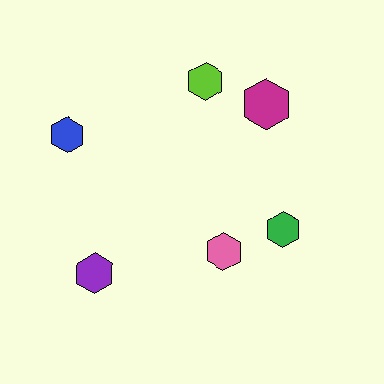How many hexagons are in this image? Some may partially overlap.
There are 6 hexagons.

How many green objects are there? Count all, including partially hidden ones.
There is 1 green object.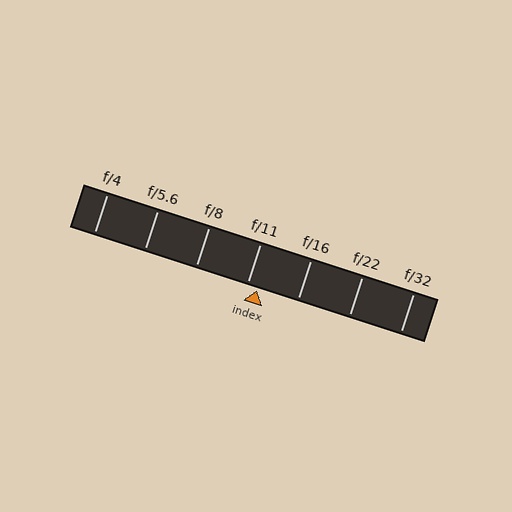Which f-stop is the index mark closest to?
The index mark is closest to f/11.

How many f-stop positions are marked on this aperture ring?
There are 7 f-stop positions marked.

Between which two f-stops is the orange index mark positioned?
The index mark is between f/11 and f/16.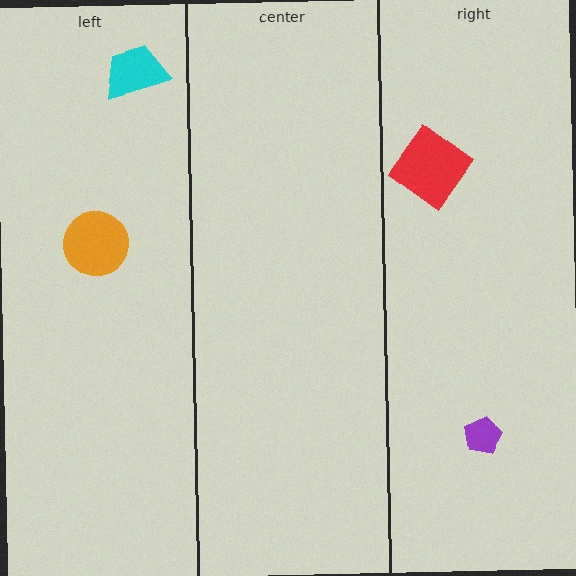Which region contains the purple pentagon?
The right region.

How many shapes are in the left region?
2.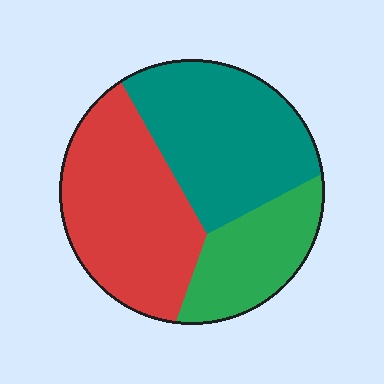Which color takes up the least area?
Green, at roughly 20%.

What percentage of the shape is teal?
Teal covers about 40% of the shape.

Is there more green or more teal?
Teal.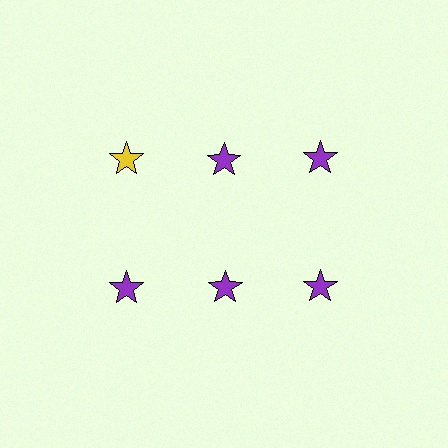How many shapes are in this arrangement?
There are 6 shapes arranged in a grid pattern.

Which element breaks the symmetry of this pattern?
The yellow star in the top row, leftmost column breaks the symmetry. All other shapes are purple stars.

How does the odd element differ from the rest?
It has a different color: yellow instead of purple.